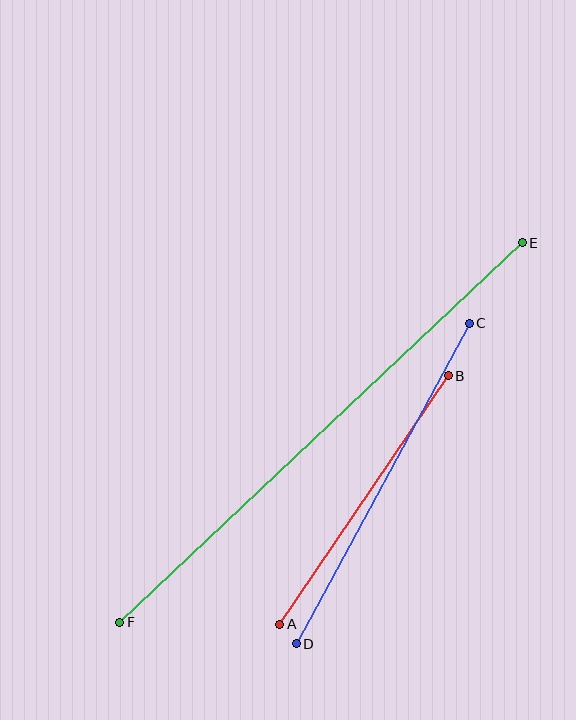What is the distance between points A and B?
The distance is approximately 300 pixels.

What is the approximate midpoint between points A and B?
The midpoint is at approximately (364, 500) pixels.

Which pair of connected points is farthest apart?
Points E and F are farthest apart.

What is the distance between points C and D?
The distance is approximately 364 pixels.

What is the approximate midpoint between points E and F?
The midpoint is at approximately (321, 432) pixels.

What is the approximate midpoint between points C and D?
The midpoint is at approximately (383, 484) pixels.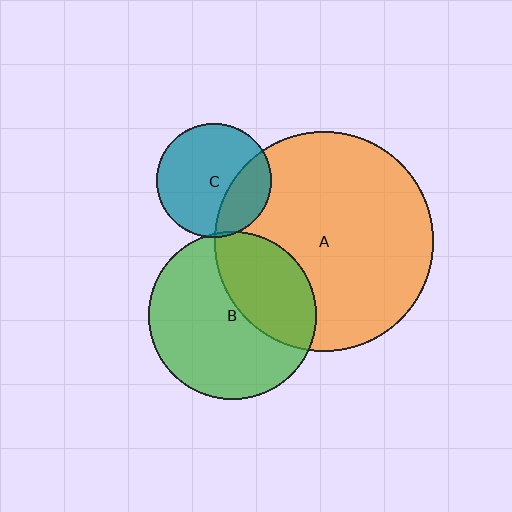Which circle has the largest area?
Circle A (orange).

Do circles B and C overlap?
Yes.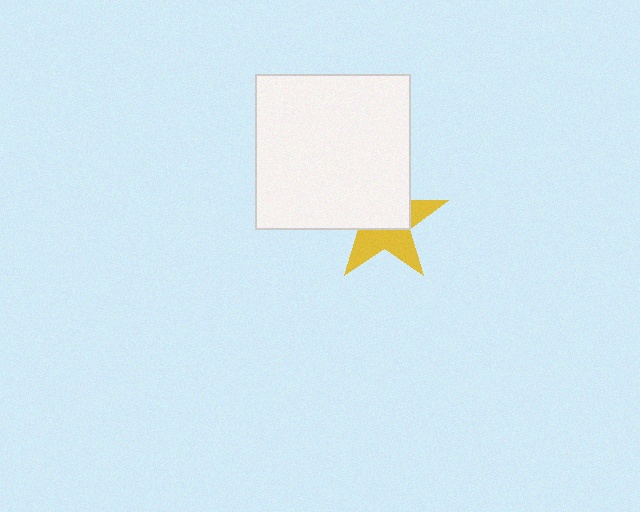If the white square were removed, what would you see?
You would see the complete yellow star.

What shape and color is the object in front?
The object in front is a white square.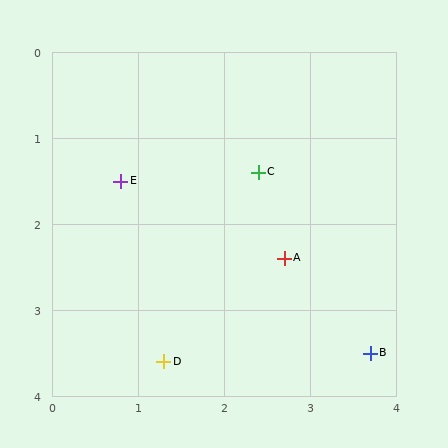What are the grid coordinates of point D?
Point D is at approximately (1.3, 3.6).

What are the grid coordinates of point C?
Point C is at approximately (2.4, 1.4).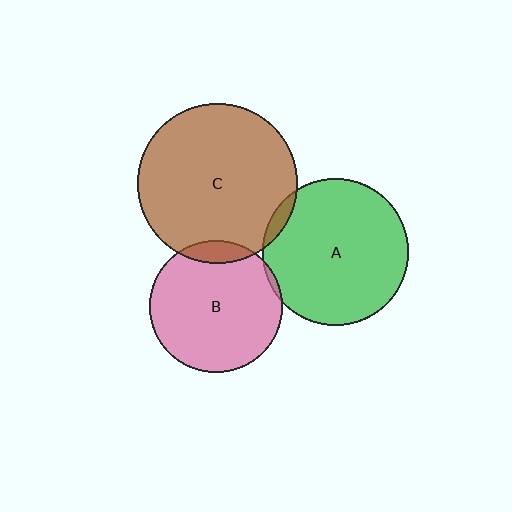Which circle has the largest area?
Circle C (brown).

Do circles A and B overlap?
Yes.